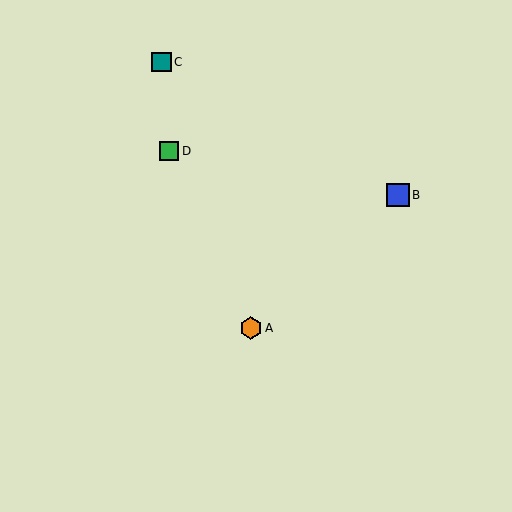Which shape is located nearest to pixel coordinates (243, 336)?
The orange hexagon (labeled A) at (251, 328) is nearest to that location.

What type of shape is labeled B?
Shape B is a blue square.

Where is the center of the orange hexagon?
The center of the orange hexagon is at (251, 328).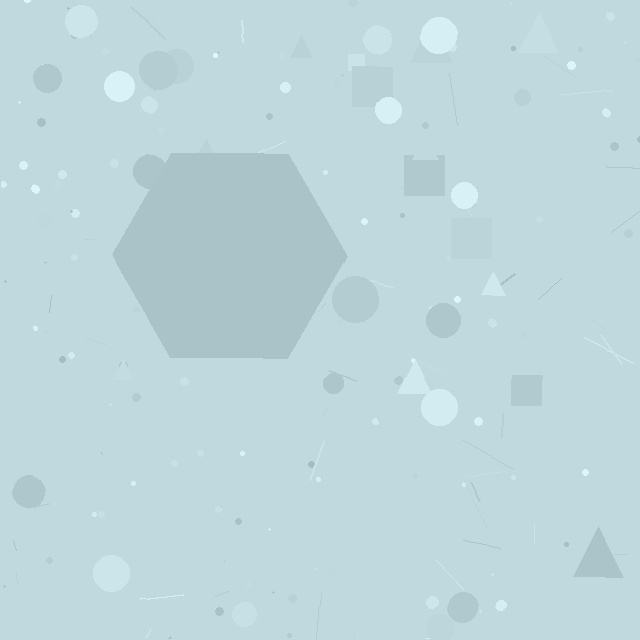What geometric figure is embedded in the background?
A hexagon is embedded in the background.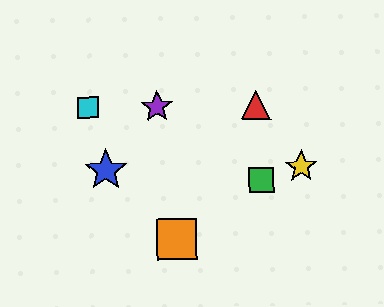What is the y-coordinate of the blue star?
The blue star is at y≈170.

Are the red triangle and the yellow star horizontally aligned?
No, the red triangle is at y≈105 and the yellow star is at y≈167.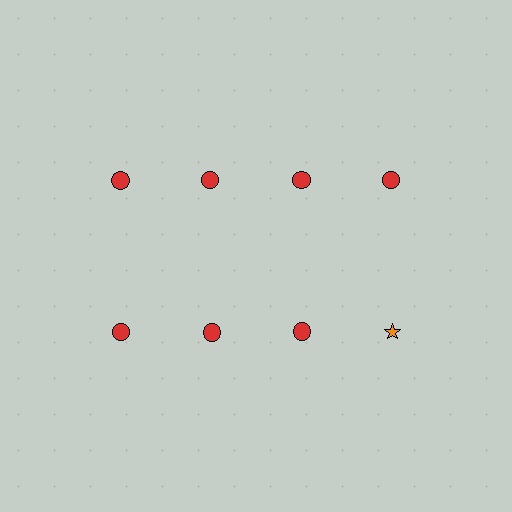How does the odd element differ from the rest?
It differs in both color (orange instead of red) and shape (star instead of circle).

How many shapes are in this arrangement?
There are 8 shapes arranged in a grid pattern.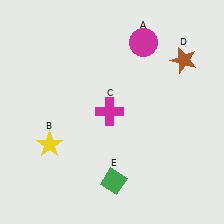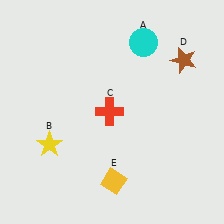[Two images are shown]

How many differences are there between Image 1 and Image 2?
There are 3 differences between the two images.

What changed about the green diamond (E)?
In Image 1, E is green. In Image 2, it changed to yellow.